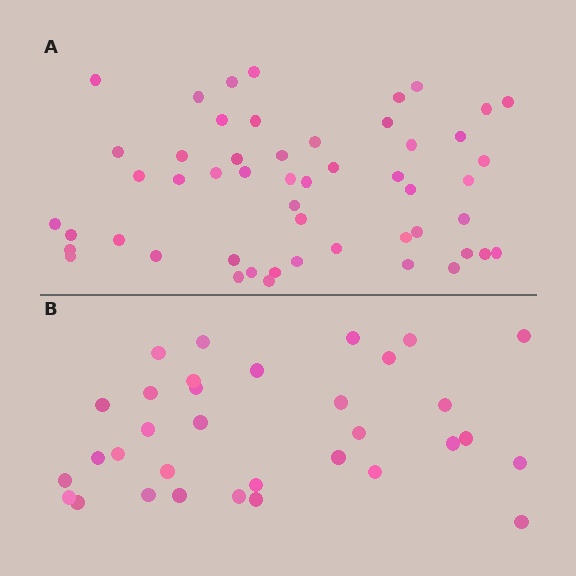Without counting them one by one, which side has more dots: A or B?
Region A (the top region) has more dots.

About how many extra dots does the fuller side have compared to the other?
Region A has approximately 20 more dots than region B.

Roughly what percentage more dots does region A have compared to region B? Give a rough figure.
About 60% more.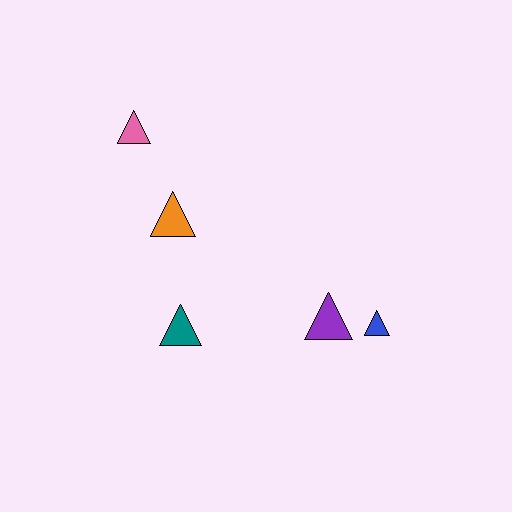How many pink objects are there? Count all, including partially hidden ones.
There is 1 pink object.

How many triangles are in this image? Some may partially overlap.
There are 5 triangles.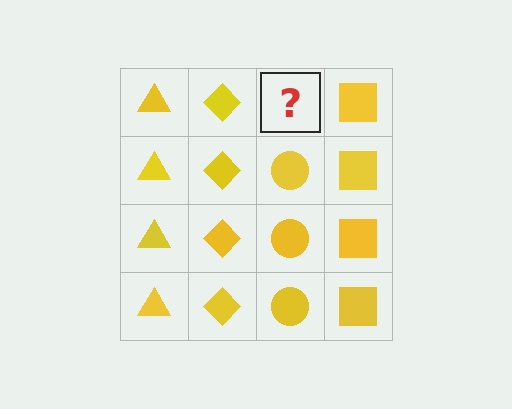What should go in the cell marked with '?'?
The missing cell should contain a yellow circle.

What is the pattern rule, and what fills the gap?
The rule is that each column has a consistent shape. The gap should be filled with a yellow circle.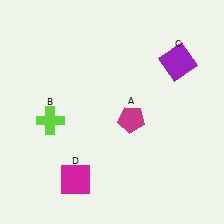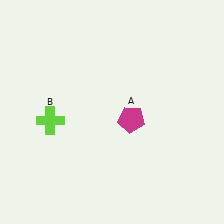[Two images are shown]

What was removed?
The magenta square (D), the purple square (C) were removed in Image 2.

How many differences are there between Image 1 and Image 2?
There are 2 differences between the two images.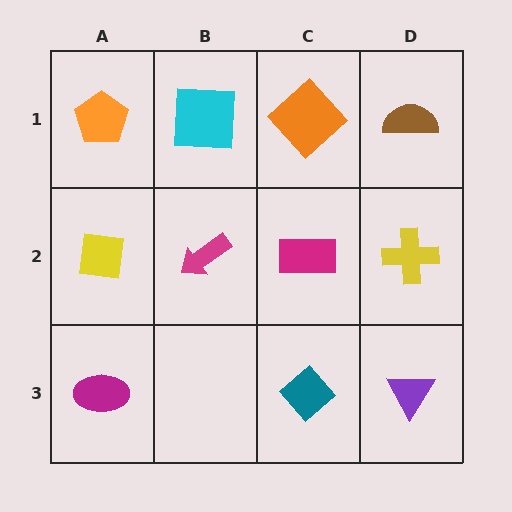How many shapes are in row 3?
3 shapes.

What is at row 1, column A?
An orange pentagon.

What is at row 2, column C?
A magenta rectangle.